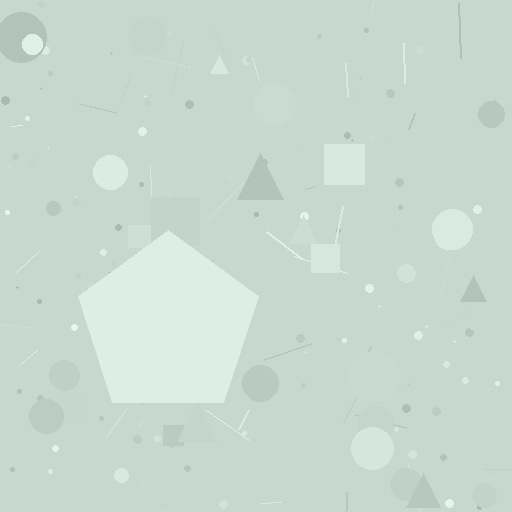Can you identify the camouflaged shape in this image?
The camouflaged shape is a pentagon.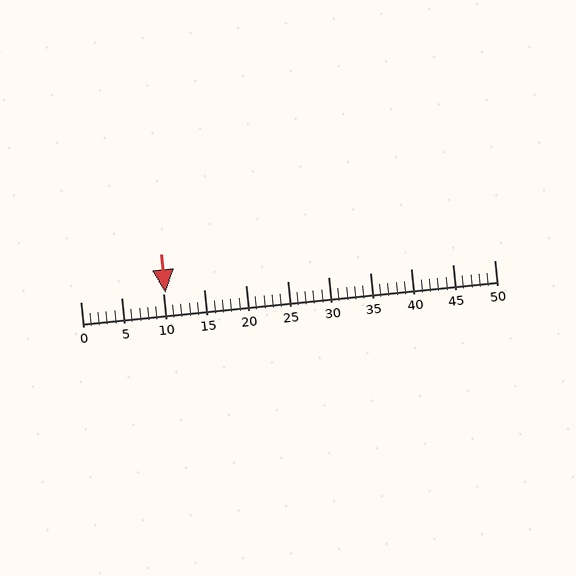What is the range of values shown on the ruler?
The ruler shows values from 0 to 50.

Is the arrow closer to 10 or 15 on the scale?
The arrow is closer to 10.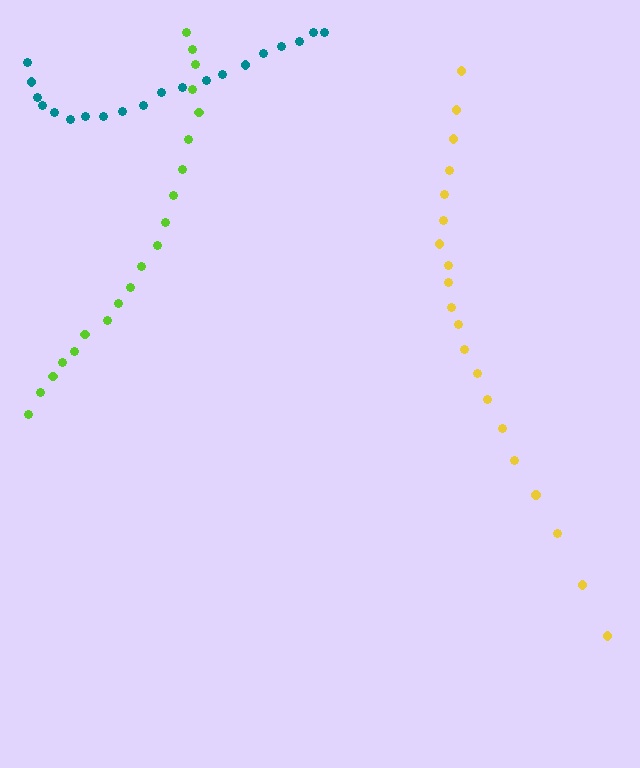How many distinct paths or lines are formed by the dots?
There are 3 distinct paths.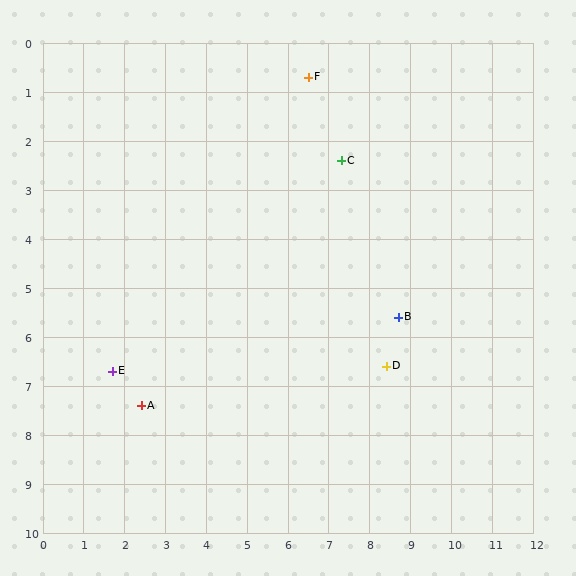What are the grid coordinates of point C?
Point C is at approximately (7.3, 2.4).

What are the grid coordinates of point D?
Point D is at approximately (8.4, 6.6).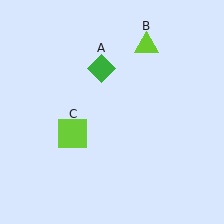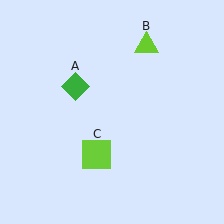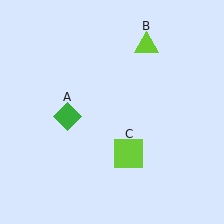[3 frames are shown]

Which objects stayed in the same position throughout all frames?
Lime triangle (object B) remained stationary.